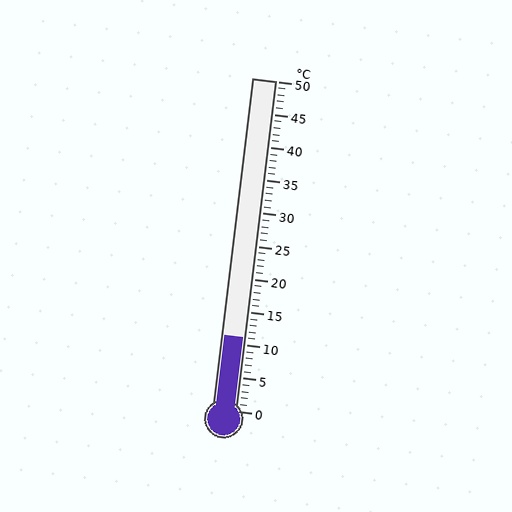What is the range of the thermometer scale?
The thermometer scale ranges from 0°C to 50°C.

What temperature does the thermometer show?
The thermometer shows approximately 11°C.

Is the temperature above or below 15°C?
The temperature is below 15°C.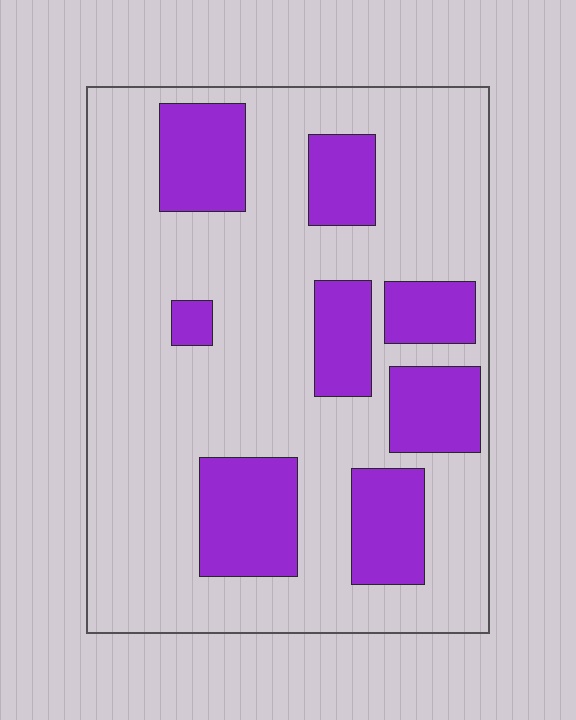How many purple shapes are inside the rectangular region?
8.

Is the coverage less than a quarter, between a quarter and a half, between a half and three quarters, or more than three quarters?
Between a quarter and a half.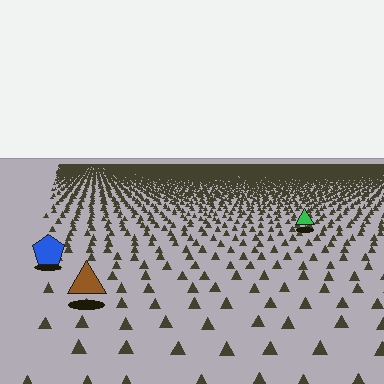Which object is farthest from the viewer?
The green triangle is farthest from the viewer. It appears smaller and the ground texture around it is denser.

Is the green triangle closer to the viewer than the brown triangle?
No. The brown triangle is closer — you can tell from the texture gradient: the ground texture is coarser near it.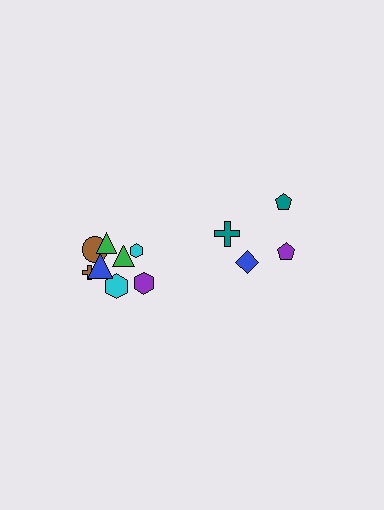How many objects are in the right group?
There are 4 objects.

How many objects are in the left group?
There are 8 objects.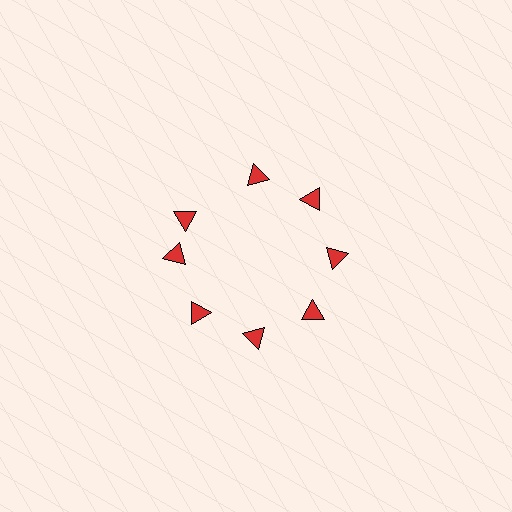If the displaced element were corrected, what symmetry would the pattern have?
It would have 8-fold rotational symmetry — the pattern would map onto itself every 45 degrees.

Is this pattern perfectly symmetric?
No. The 8 red triangles are arranged in a ring, but one element near the 10 o'clock position is rotated out of alignment along the ring, breaking the 8-fold rotational symmetry.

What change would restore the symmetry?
The symmetry would be restored by rotating it back into even spacing with its neighbors so that all 8 triangles sit at equal angles and equal distance from the center.